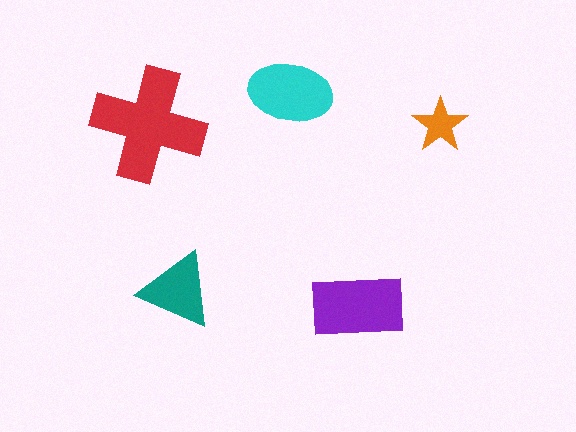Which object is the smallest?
The orange star.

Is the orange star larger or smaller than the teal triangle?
Smaller.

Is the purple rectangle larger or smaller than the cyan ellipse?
Larger.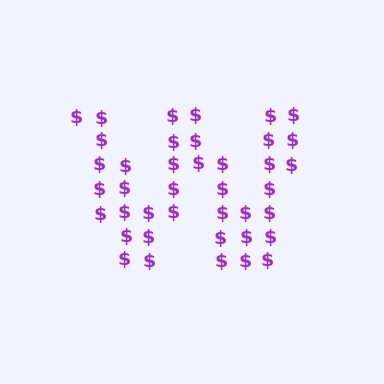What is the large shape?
The large shape is the letter W.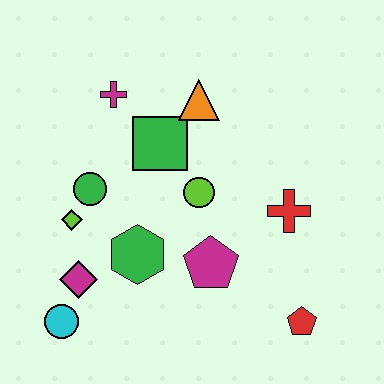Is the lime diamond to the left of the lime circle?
Yes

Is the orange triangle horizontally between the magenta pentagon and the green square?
Yes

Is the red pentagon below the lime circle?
Yes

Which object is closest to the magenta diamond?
The cyan circle is closest to the magenta diamond.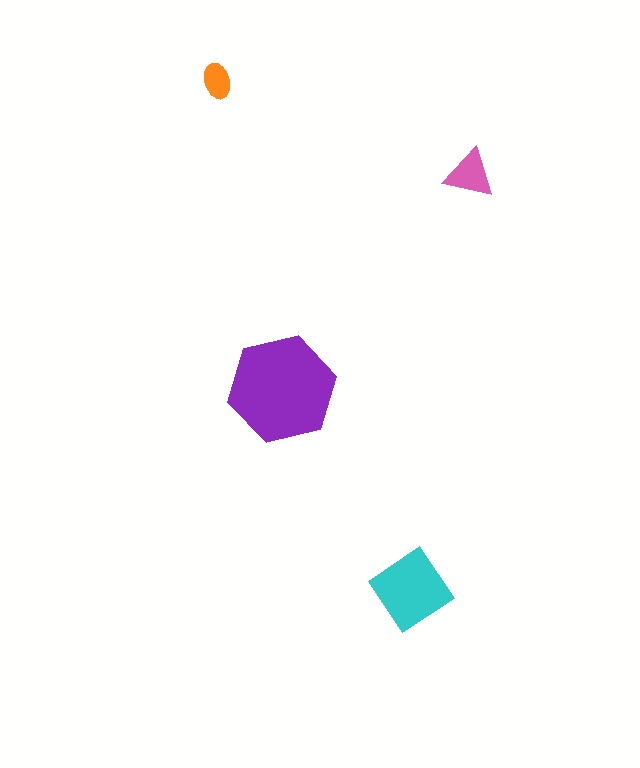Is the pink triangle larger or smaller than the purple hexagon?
Smaller.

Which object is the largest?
The purple hexagon.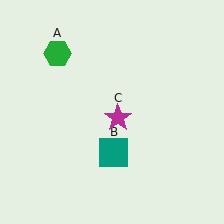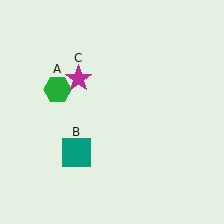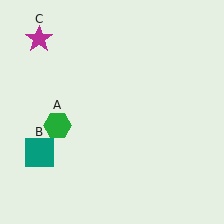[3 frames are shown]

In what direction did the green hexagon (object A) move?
The green hexagon (object A) moved down.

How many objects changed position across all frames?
3 objects changed position: green hexagon (object A), teal square (object B), magenta star (object C).